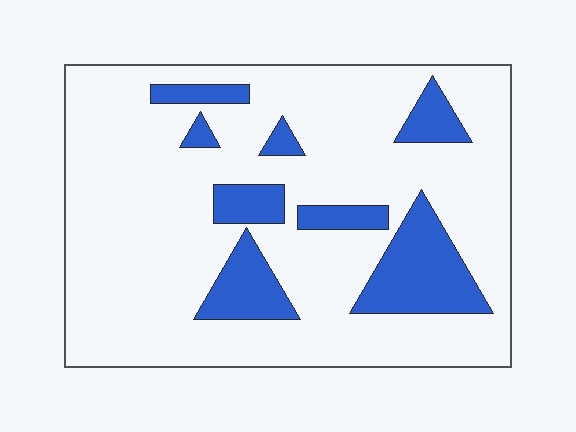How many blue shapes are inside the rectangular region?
8.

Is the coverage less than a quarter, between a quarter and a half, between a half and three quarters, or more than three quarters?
Less than a quarter.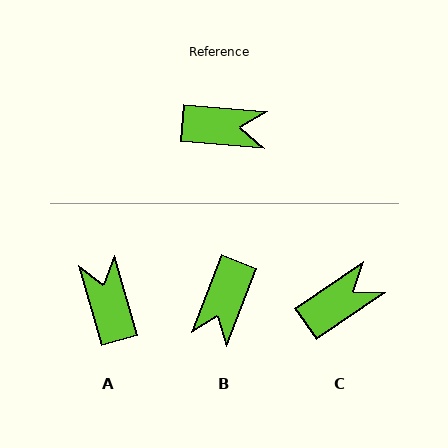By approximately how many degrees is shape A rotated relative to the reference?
Approximately 111 degrees counter-clockwise.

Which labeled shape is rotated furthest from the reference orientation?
A, about 111 degrees away.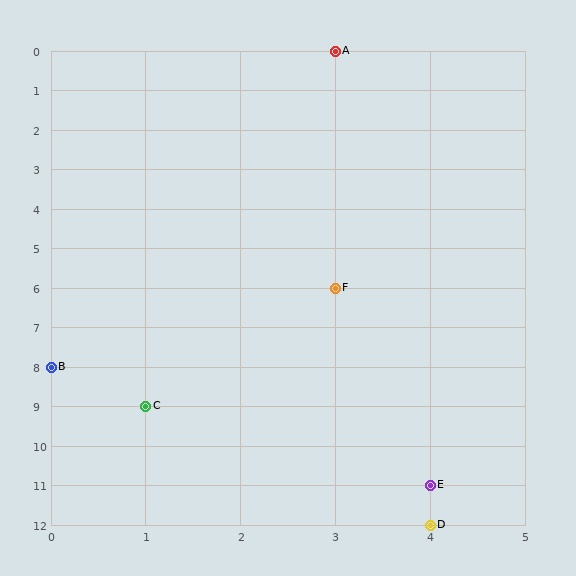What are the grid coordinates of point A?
Point A is at grid coordinates (3, 0).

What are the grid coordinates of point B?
Point B is at grid coordinates (0, 8).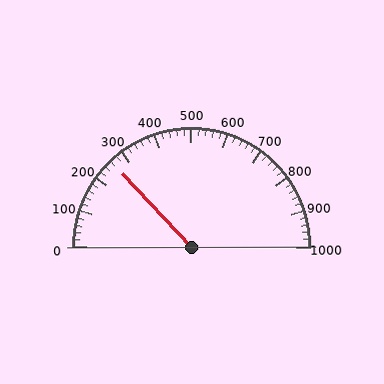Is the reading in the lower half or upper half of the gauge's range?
The reading is in the lower half of the range (0 to 1000).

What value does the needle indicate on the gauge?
The needle indicates approximately 260.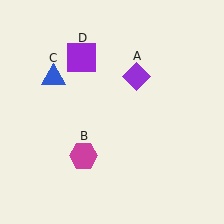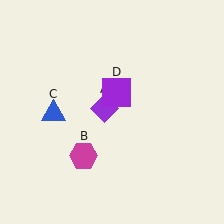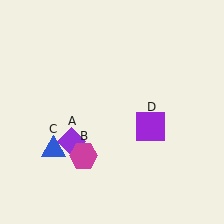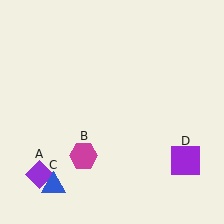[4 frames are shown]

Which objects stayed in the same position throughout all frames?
Magenta hexagon (object B) remained stationary.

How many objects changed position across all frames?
3 objects changed position: purple diamond (object A), blue triangle (object C), purple square (object D).